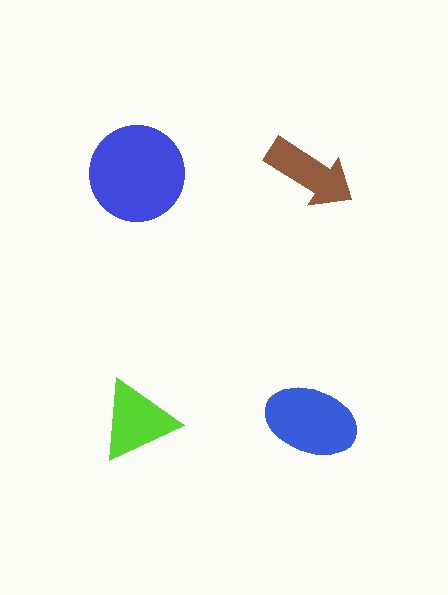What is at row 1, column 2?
A brown arrow.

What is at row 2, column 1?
A lime triangle.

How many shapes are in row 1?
2 shapes.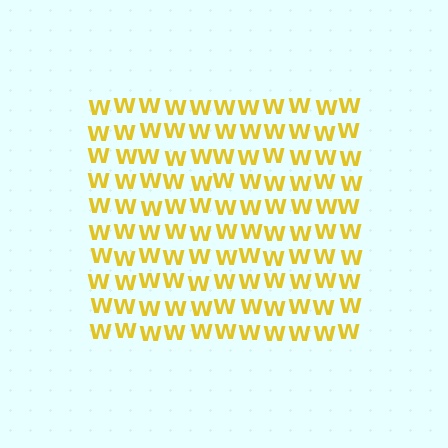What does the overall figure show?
The overall figure shows a square.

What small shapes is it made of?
It is made of small letter W's.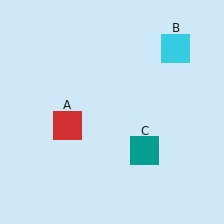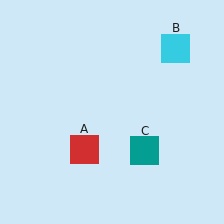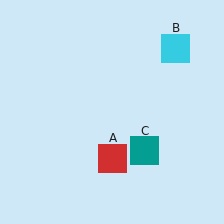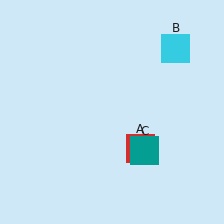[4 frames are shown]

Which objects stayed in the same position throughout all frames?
Cyan square (object B) and teal square (object C) remained stationary.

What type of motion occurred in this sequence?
The red square (object A) rotated counterclockwise around the center of the scene.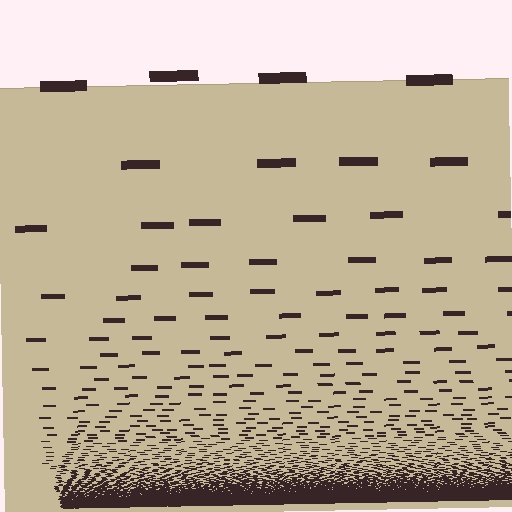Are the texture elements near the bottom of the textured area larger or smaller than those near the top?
Smaller. The gradient is inverted — elements near the bottom are smaller and denser.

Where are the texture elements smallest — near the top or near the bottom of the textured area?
Near the bottom.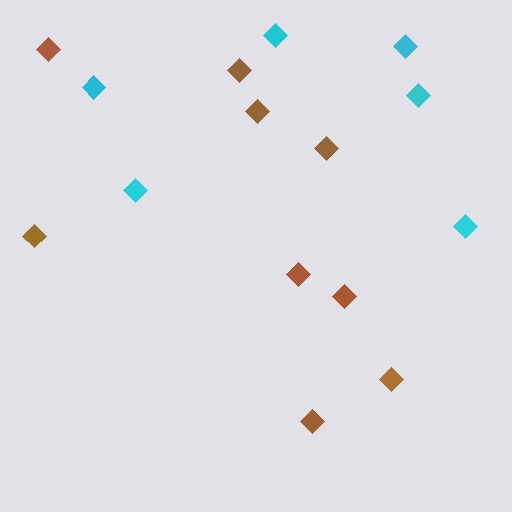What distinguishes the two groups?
There are 2 groups: one group of brown diamonds (9) and one group of cyan diamonds (6).